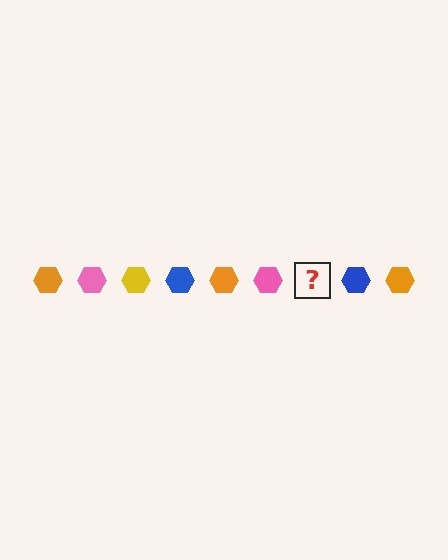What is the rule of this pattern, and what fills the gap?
The rule is that the pattern cycles through orange, pink, yellow, blue hexagons. The gap should be filled with a yellow hexagon.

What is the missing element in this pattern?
The missing element is a yellow hexagon.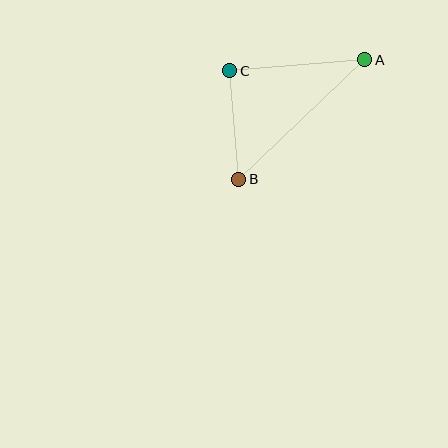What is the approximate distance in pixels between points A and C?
The distance between A and C is approximately 136 pixels.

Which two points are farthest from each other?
Points A and B are farthest from each other.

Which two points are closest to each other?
Points B and C are closest to each other.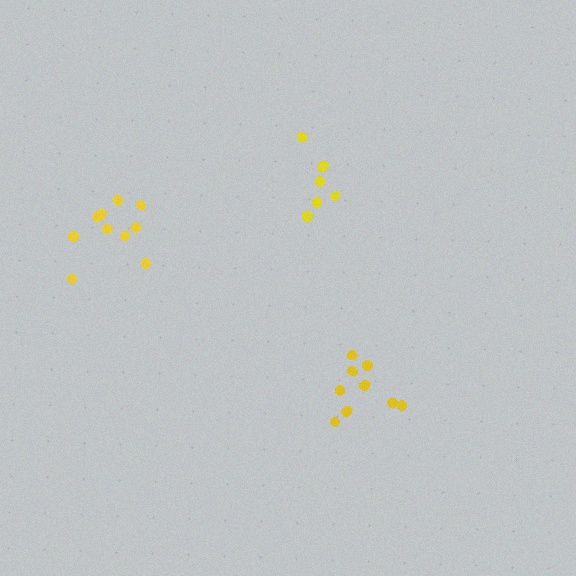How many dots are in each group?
Group 1: 6 dots, Group 2: 10 dots, Group 3: 9 dots (25 total).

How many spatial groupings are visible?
There are 3 spatial groupings.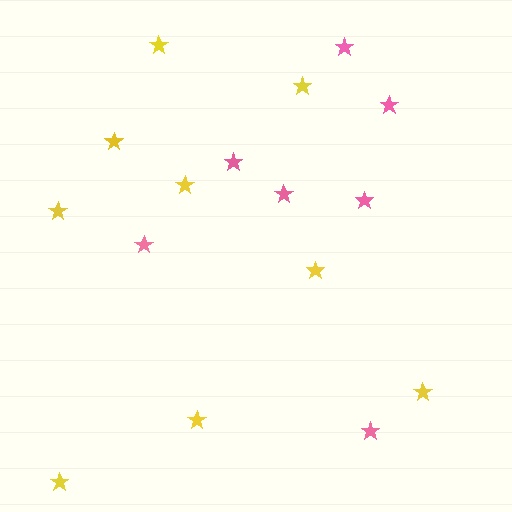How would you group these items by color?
There are 2 groups: one group of pink stars (7) and one group of yellow stars (9).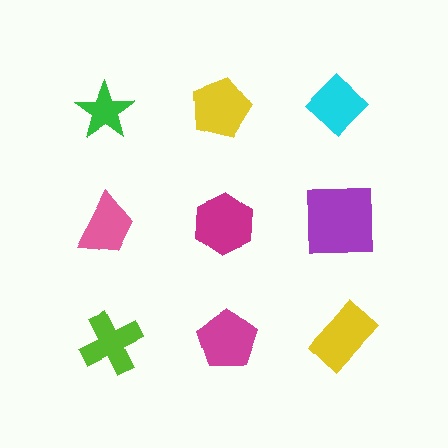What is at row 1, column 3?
A cyan diamond.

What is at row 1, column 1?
A green star.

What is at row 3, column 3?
A yellow rectangle.